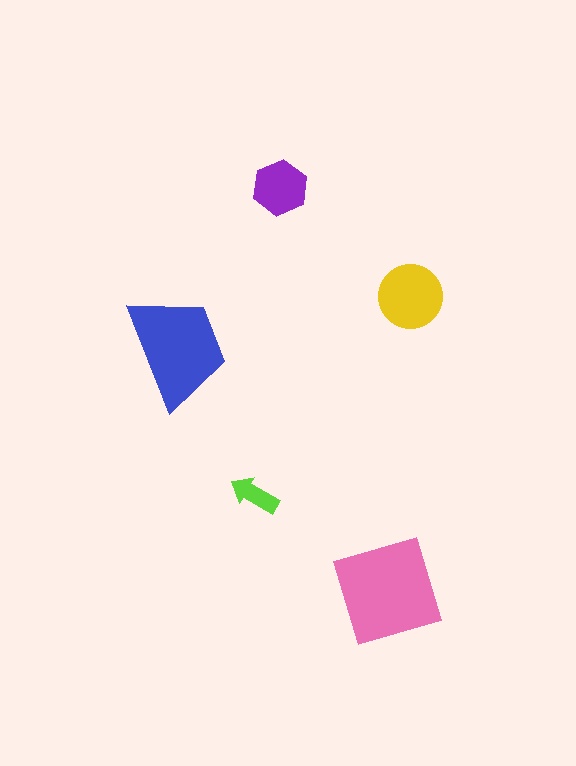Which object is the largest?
The pink square.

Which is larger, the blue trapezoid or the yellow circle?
The blue trapezoid.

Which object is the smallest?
The lime arrow.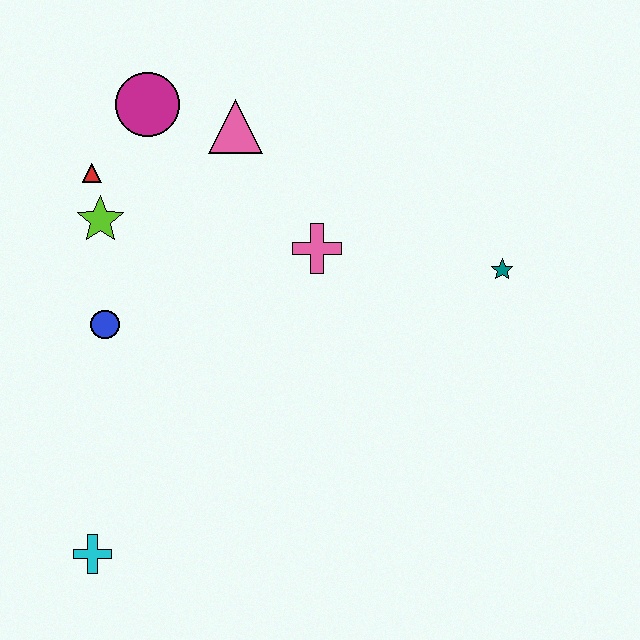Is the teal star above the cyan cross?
Yes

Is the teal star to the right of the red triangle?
Yes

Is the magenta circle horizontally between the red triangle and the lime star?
No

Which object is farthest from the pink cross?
The cyan cross is farthest from the pink cross.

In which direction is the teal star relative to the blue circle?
The teal star is to the right of the blue circle.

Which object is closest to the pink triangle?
The magenta circle is closest to the pink triangle.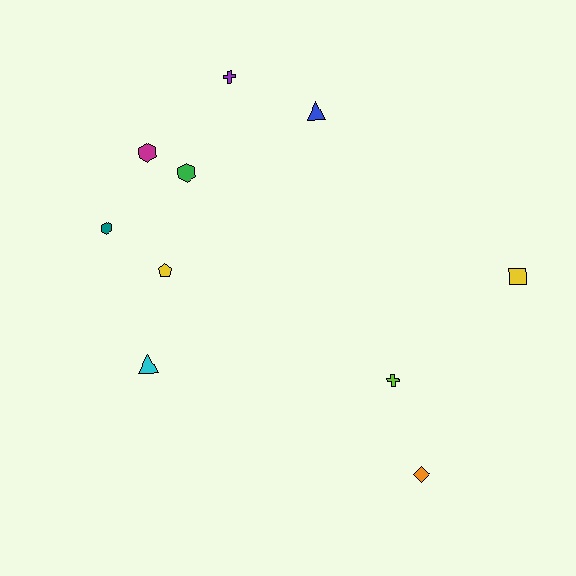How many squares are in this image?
There is 1 square.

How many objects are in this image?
There are 10 objects.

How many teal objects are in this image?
There is 1 teal object.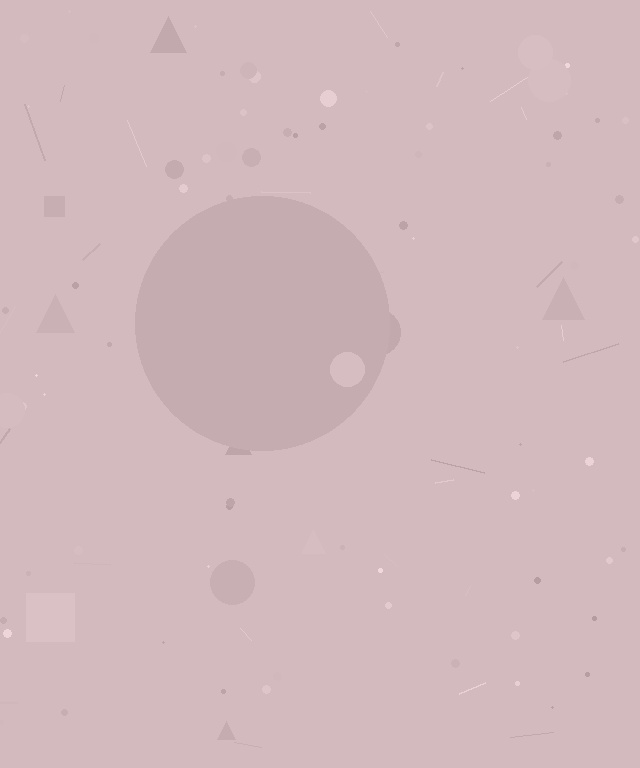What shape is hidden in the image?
A circle is hidden in the image.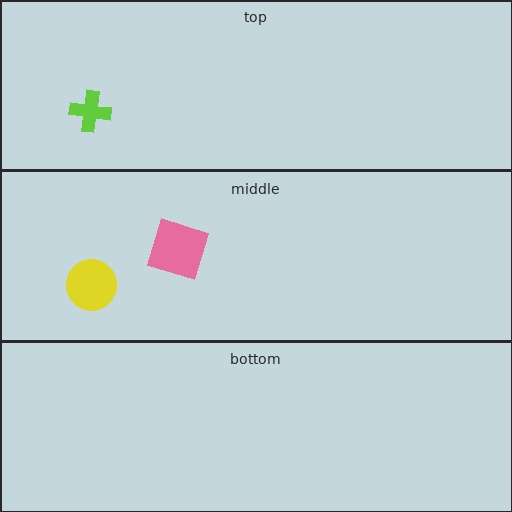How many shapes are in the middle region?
2.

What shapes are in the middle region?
The yellow circle, the pink square.